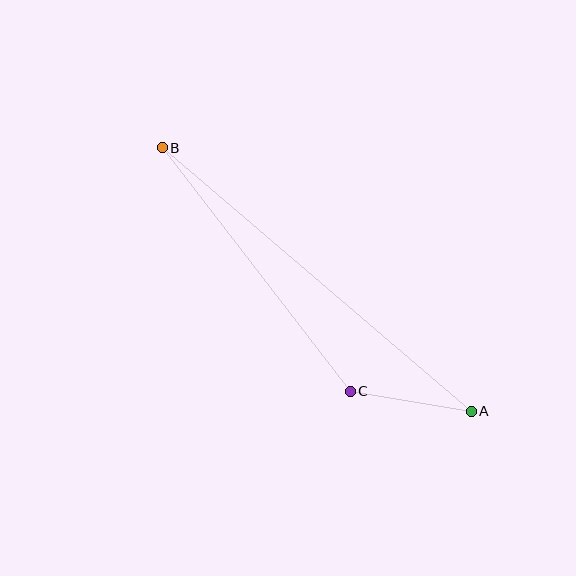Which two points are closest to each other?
Points A and C are closest to each other.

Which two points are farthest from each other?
Points A and B are farthest from each other.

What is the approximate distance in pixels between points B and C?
The distance between B and C is approximately 308 pixels.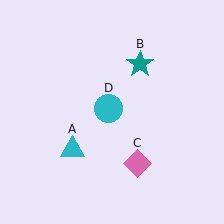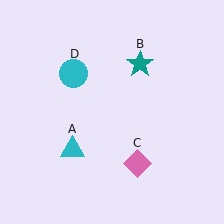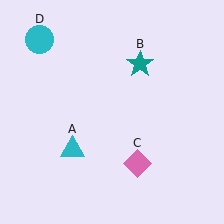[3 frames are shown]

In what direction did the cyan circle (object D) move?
The cyan circle (object D) moved up and to the left.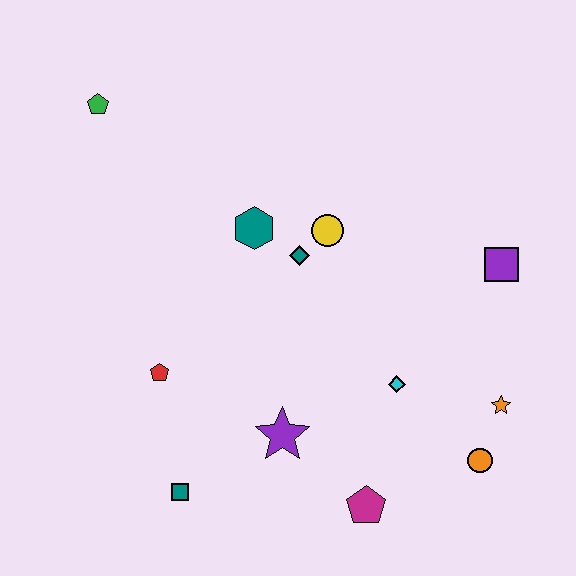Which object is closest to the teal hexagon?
The teal diamond is closest to the teal hexagon.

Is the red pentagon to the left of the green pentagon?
No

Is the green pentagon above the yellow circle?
Yes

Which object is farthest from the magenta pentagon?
The green pentagon is farthest from the magenta pentagon.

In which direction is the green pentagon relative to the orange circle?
The green pentagon is to the left of the orange circle.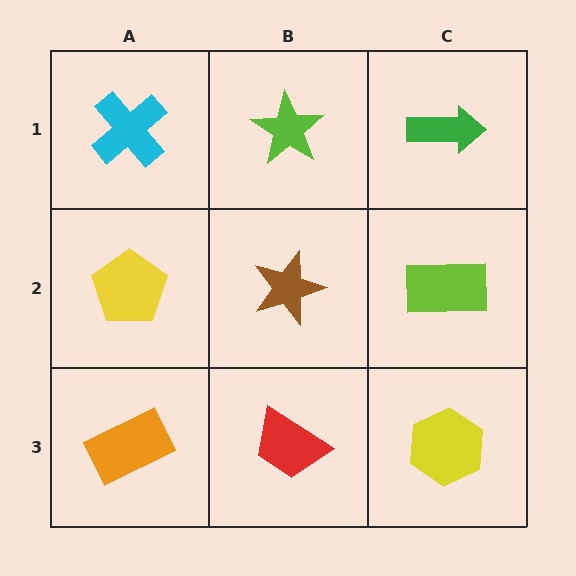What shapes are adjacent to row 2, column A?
A cyan cross (row 1, column A), an orange rectangle (row 3, column A), a brown star (row 2, column B).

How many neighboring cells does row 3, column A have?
2.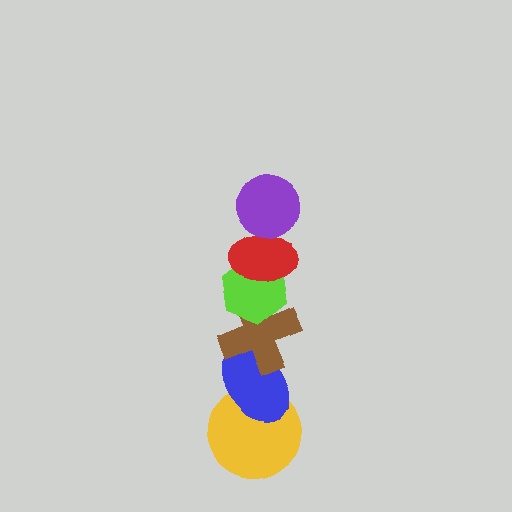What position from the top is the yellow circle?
The yellow circle is 6th from the top.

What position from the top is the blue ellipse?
The blue ellipse is 5th from the top.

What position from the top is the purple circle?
The purple circle is 1st from the top.